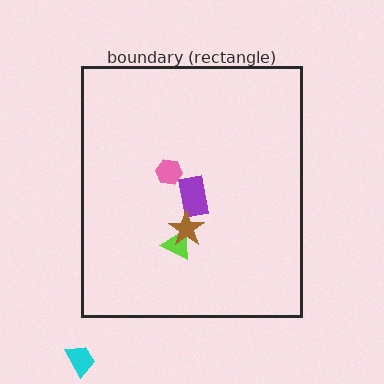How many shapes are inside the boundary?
4 inside, 1 outside.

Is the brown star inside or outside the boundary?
Inside.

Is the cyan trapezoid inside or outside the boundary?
Outside.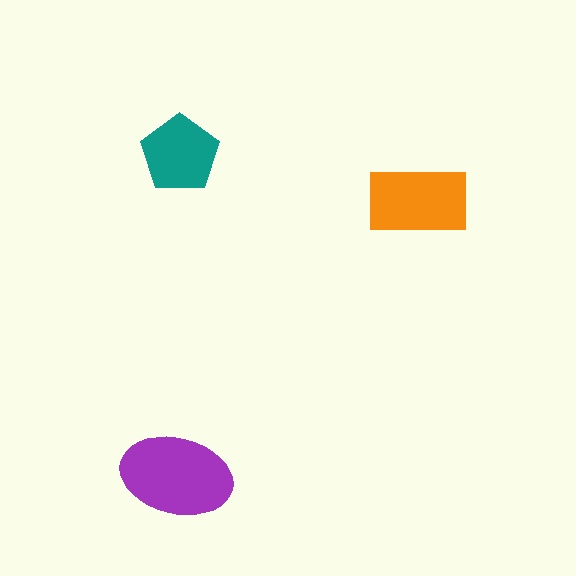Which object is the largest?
The purple ellipse.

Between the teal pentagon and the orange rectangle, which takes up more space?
The orange rectangle.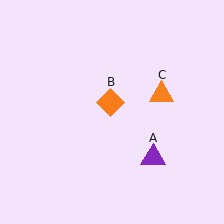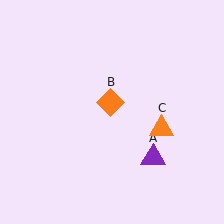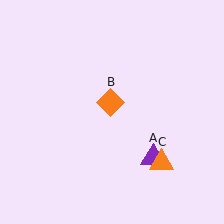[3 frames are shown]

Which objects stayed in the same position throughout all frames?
Purple triangle (object A) and orange diamond (object B) remained stationary.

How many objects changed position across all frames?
1 object changed position: orange triangle (object C).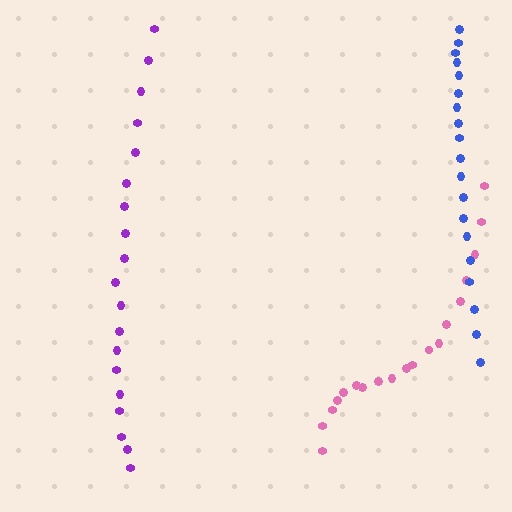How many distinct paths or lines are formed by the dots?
There are 3 distinct paths.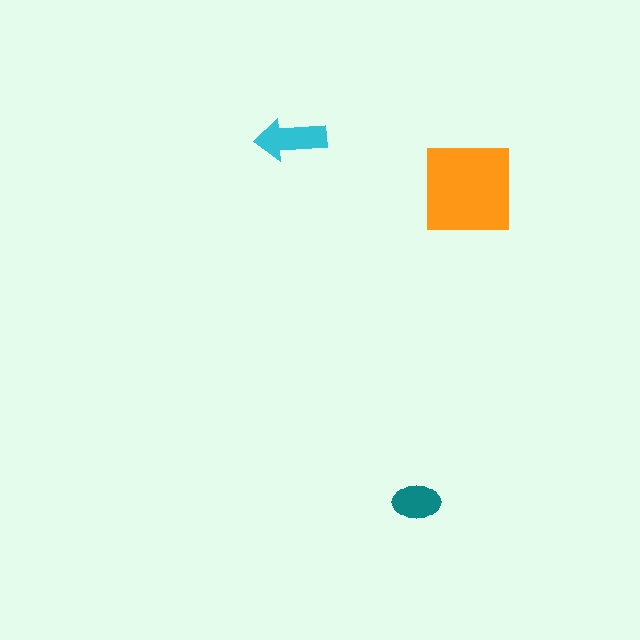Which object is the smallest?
The teal ellipse.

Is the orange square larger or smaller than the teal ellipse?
Larger.